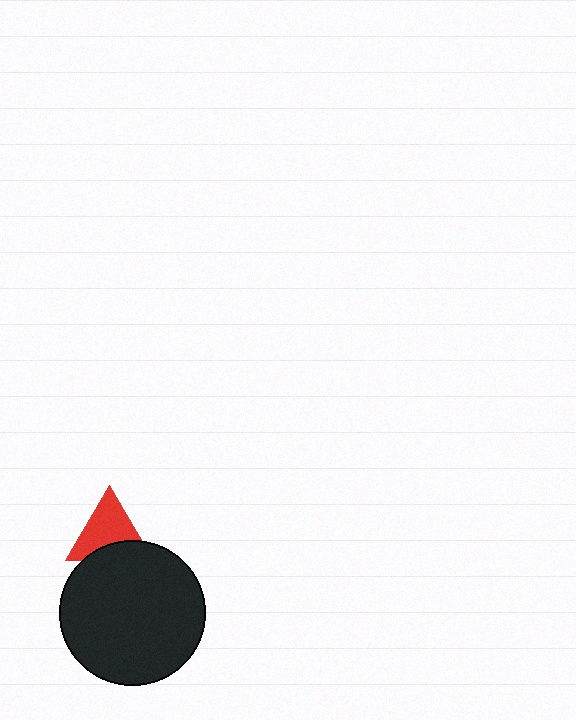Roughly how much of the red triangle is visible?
Most of it is visible (roughly 68%).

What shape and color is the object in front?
The object in front is a black circle.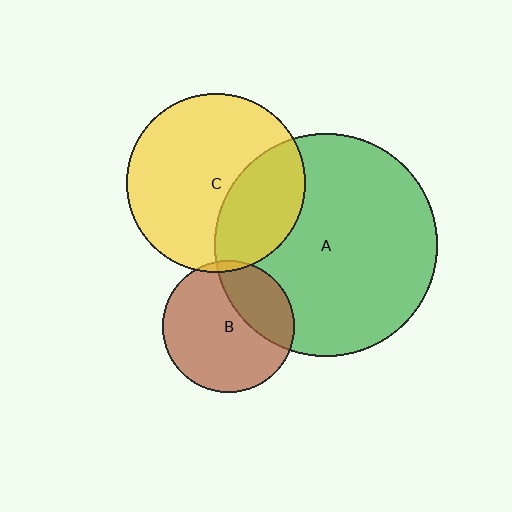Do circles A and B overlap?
Yes.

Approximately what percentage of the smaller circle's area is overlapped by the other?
Approximately 30%.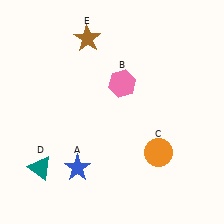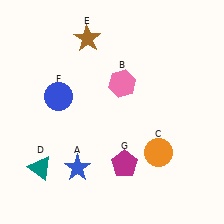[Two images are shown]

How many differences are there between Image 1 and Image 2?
There are 2 differences between the two images.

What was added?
A blue circle (F), a magenta pentagon (G) were added in Image 2.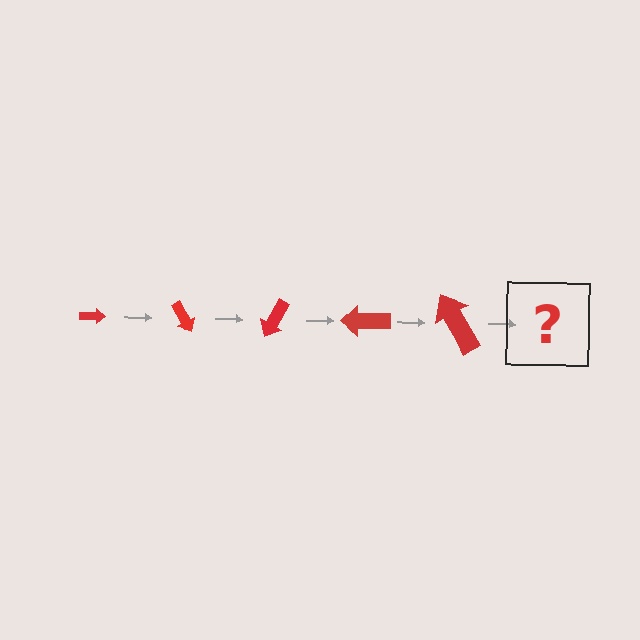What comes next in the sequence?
The next element should be an arrow, larger than the previous one and rotated 300 degrees from the start.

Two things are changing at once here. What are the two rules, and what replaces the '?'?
The two rules are that the arrow grows larger each step and it rotates 60 degrees each step. The '?' should be an arrow, larger than the previous one and rotated 300 degrees from the start.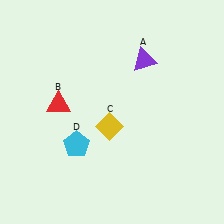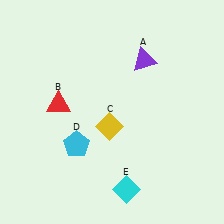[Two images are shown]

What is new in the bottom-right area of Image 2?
A cyan diamond (E) was added in the bottom-right area of Image 2.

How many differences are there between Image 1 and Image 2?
There is 1 difference between the two images.